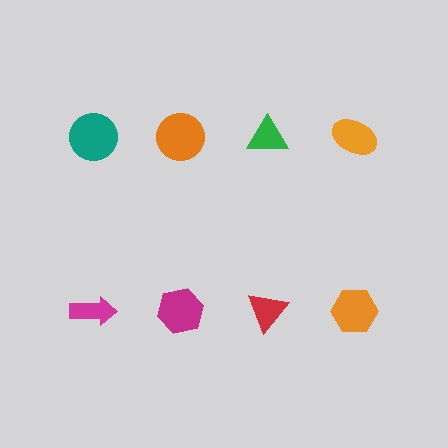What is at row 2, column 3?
A red triangle.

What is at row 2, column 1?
A magenta arrow.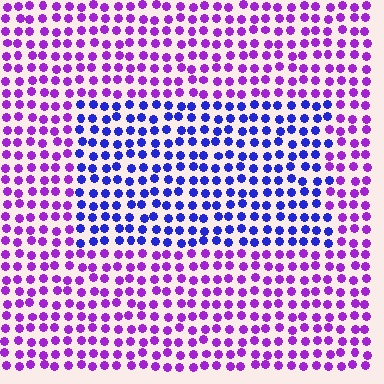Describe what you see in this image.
The image is filled with small purple elements in a uniform arrangement. A rectangle-shaped region is visible where the elements are tinted to a slightly different hue, forming a subtle color boundary.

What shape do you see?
I see a rectangle.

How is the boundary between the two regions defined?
The boundary is defined purely by a slight shift in hue (about 45 degrees). Spacing, size, and orientation are identical on both sides.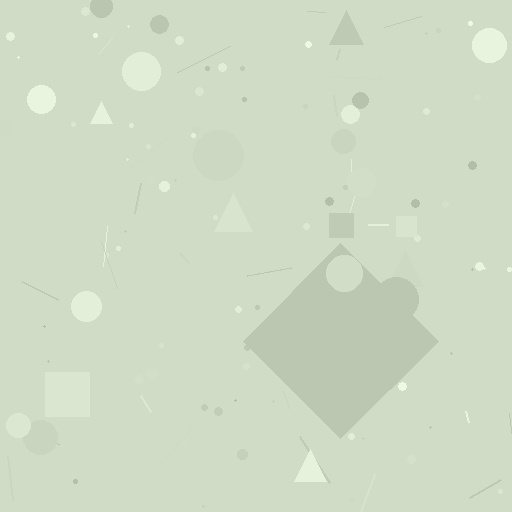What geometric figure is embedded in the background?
A diamond is embedded in the background.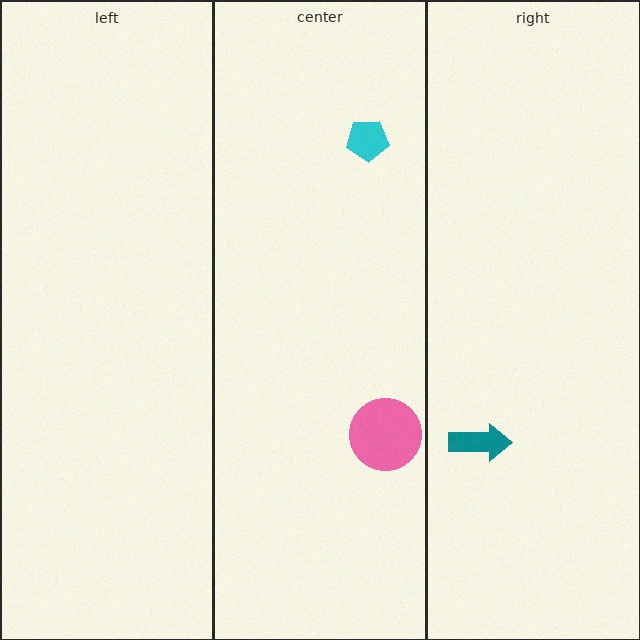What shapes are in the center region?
The cyan pentagon, the pink circle.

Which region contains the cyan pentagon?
The center region.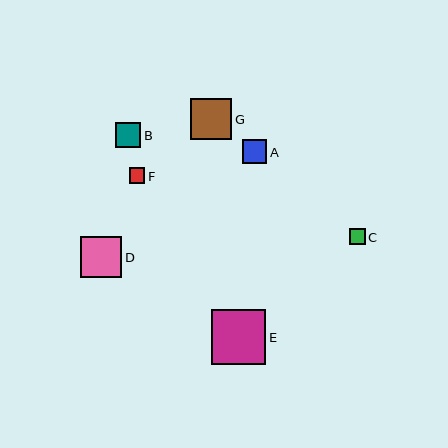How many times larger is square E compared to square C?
Square E is approximately 3.4 times the size of square C.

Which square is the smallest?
Square F is the smallest with a size of approximately 15 pixels.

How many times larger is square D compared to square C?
Square D is approximately 2.6 times the size of square C.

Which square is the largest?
Square E is the largest with a size of approximately 55 pixels.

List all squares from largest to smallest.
From largest to smallest: E, D, G, B, A, C, F.